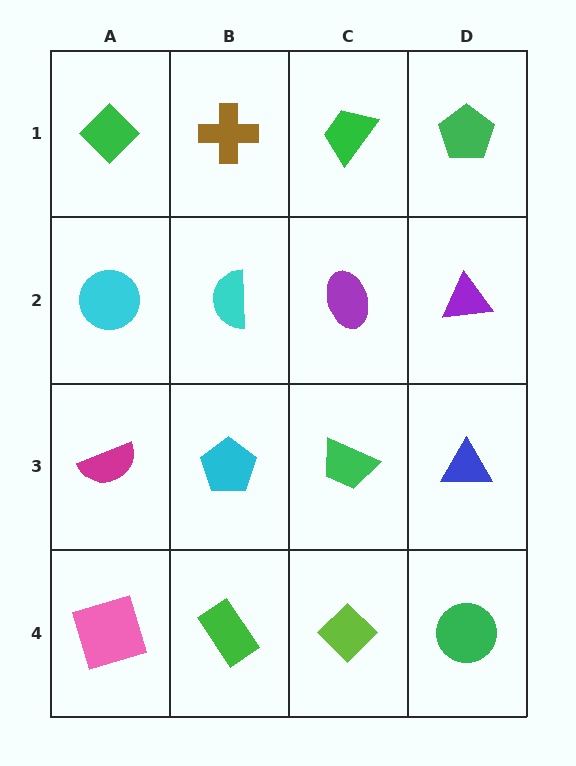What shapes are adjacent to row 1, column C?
A purple ellipse (row 2, column C), a brown cross (row 1, column B), a green pentagon (row 1, column D).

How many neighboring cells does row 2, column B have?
4.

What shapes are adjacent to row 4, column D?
A blue triangle (row 3, column D), a lime diamond (row 4, column C).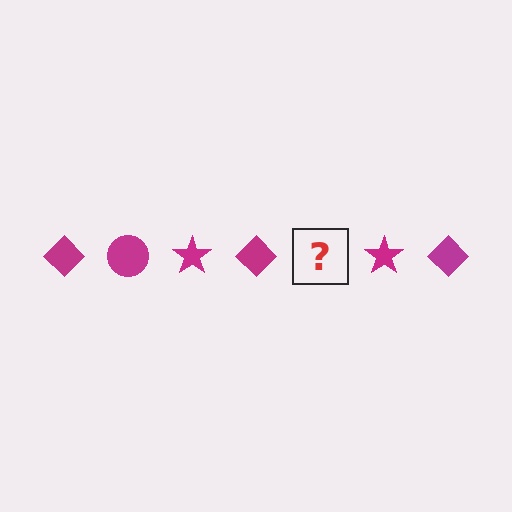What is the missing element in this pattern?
The missing element is a magenta circle.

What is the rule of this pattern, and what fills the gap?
The rule is that the pattern cycles through diamond, circle, star shapes in magenta. The gap should be filled with a magenta circle.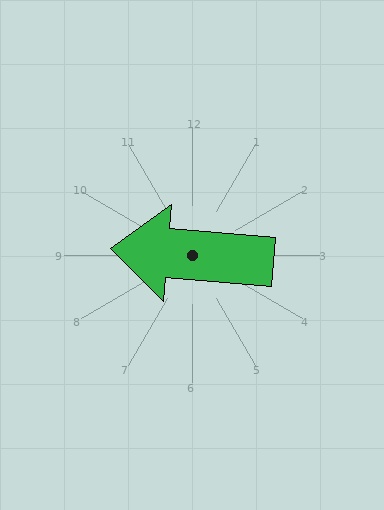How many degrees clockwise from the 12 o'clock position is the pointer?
Approximately 275 degrees.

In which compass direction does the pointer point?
West.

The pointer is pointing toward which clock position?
Roughly 9 o'clock.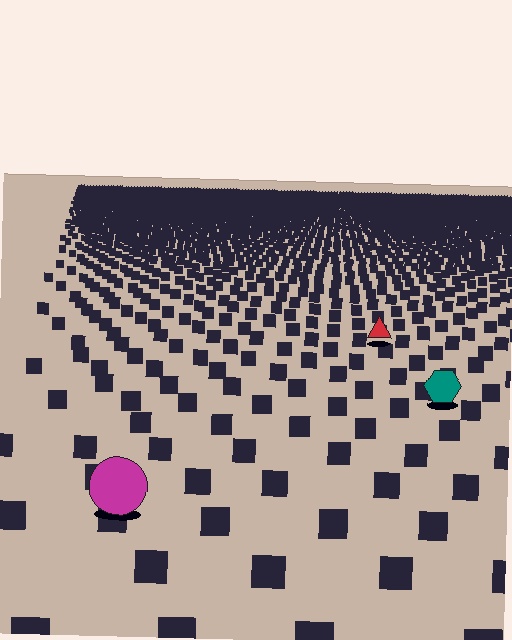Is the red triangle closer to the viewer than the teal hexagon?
No. The teal hexagon is closer — you can tell from the texture gradient: the ground texture is coarser near it.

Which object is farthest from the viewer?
The red triangle is farthest from the viewer. It appears smaller and the ground texture around it is denser.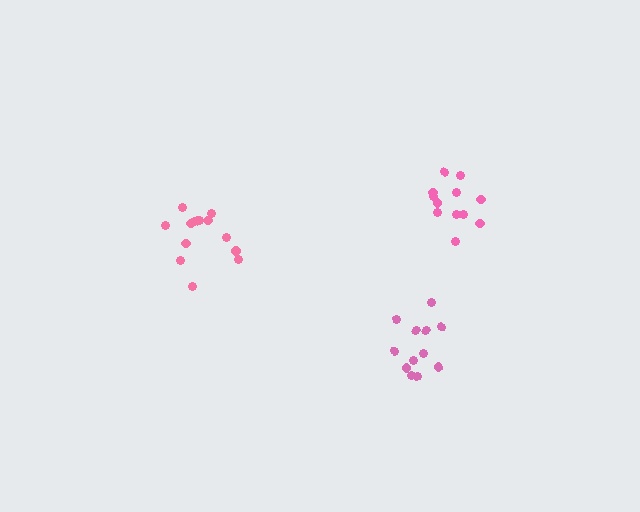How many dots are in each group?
Group 1: 12 dots, Group 2: 13 dots, Group 3: 12 dots (37 total).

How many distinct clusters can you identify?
There are 3 distinct clusters.